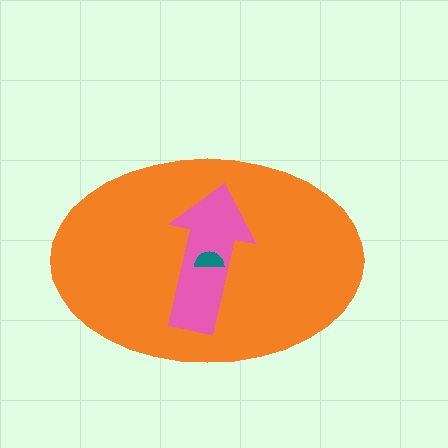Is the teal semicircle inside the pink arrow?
Yes.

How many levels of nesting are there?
3.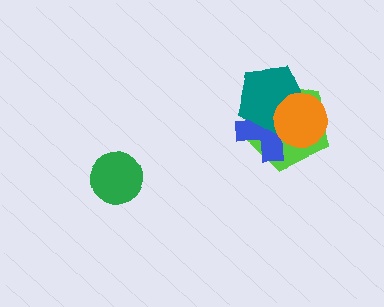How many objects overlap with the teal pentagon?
3 objects overlap with the teal pentagon.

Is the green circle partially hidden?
No, no other shape covers it.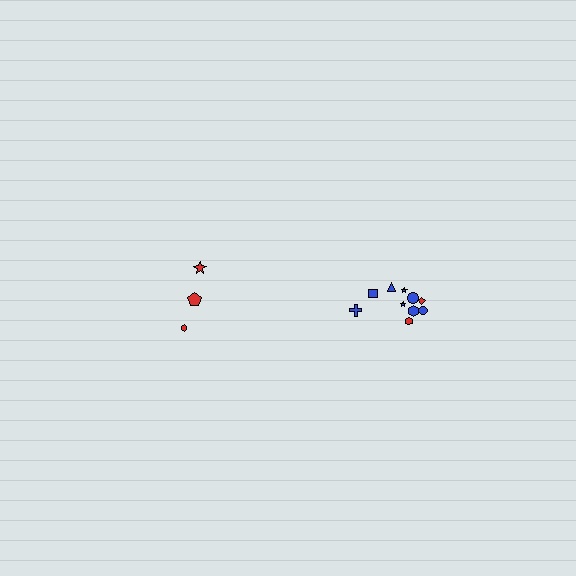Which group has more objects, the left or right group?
The right group.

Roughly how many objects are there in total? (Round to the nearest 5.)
Roughly 15 objects in total.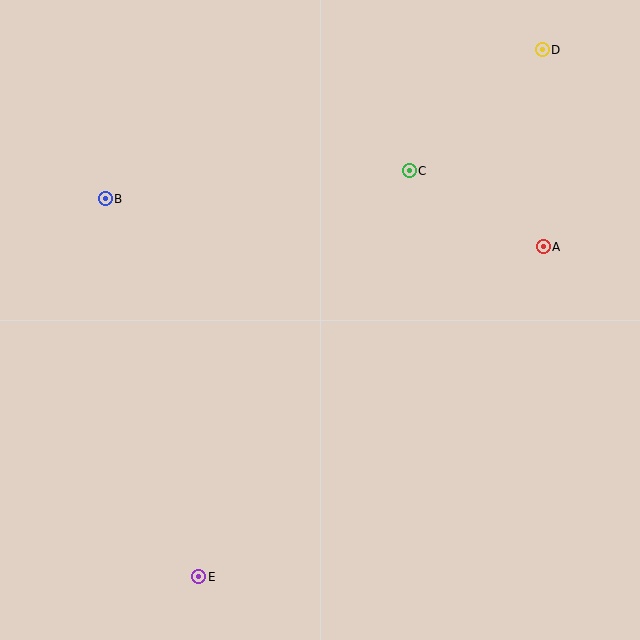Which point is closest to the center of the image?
Point C at (409, 171) is closest to the center.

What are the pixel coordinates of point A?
Point A is at (543, 247).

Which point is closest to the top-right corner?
Point D is closest to the top-right corner.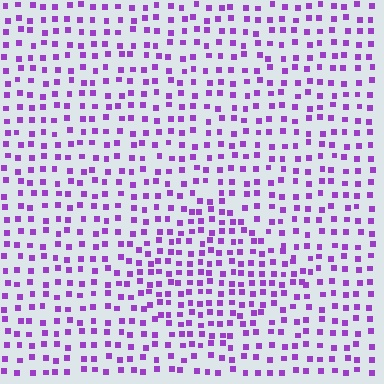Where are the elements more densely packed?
The elements are more densely packed inside the diamond boundary.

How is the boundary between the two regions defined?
The boundary is defined by a change in element density (approximately 1.5x ratio). All elements are the same color, size, and shape.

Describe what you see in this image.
The image contains small purple elements arranged at two different densities. A diamond-shaped region is visible where the elements are more densely packed than the surrounding area.